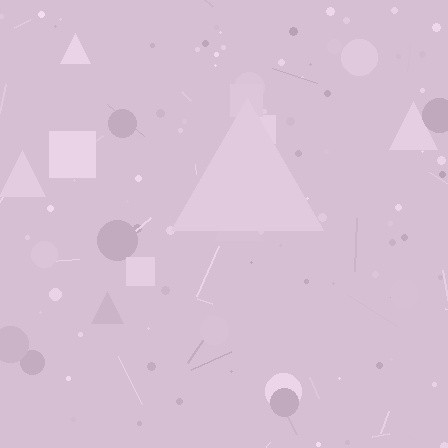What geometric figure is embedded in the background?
A triangle is embedded in the background.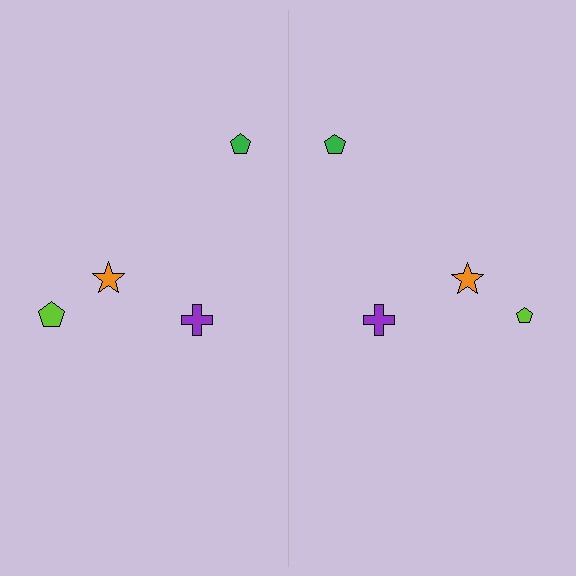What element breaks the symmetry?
The lime pentagon on the right side has a different size than its mirror counterpart.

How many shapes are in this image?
There are 8 shapes in this image.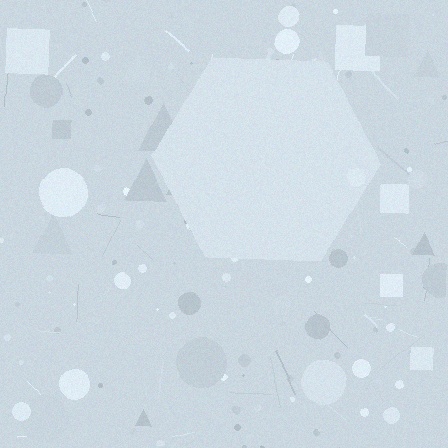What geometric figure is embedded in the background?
A hexagon is embedded in the background.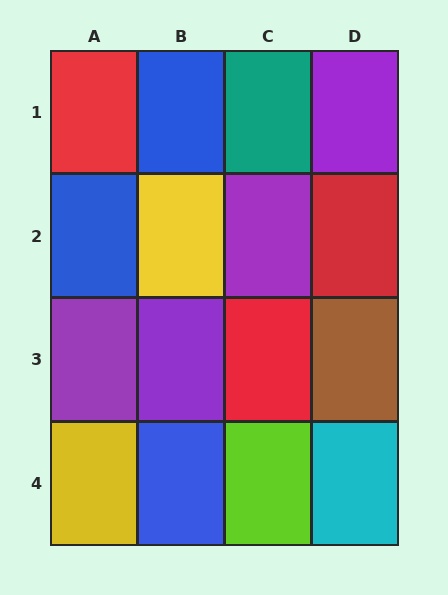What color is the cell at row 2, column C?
Purple.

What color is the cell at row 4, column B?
Blue.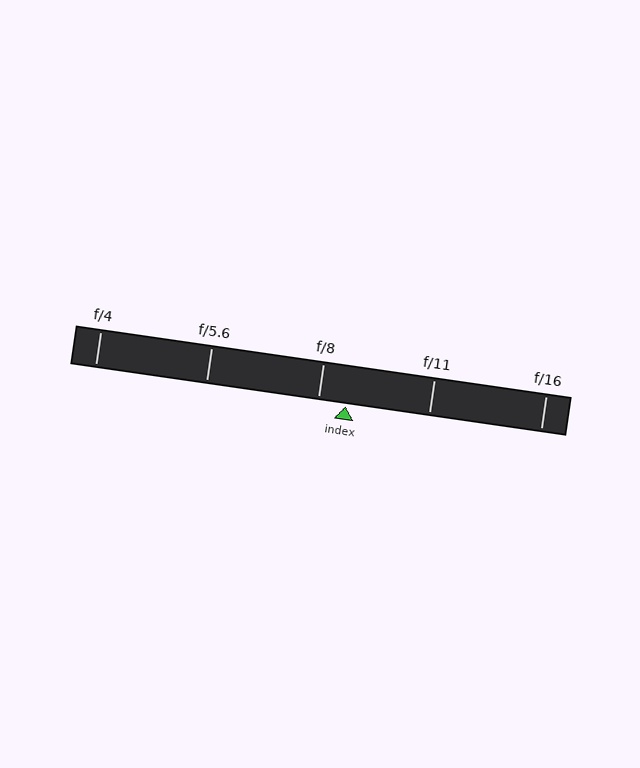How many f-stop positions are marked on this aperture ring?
There are 5 f-stop positions marked.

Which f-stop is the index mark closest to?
The index mark is closest to f/8.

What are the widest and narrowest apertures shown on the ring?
The widest aperture shown is f/4 and the narrowest is f/16.